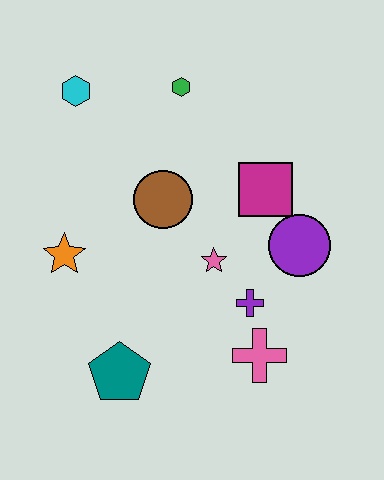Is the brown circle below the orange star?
No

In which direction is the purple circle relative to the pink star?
The purple circle is to the right of the pink star.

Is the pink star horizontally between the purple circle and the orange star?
Yes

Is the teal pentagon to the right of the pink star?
No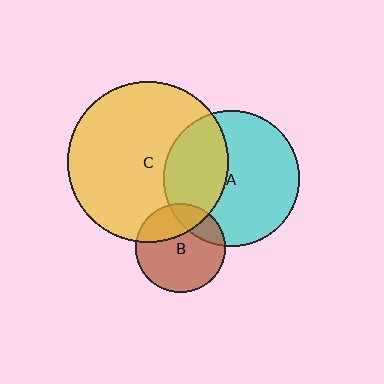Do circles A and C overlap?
Yes.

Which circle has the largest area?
Circle C (yellow).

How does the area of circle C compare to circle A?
Approximately 1.4 times.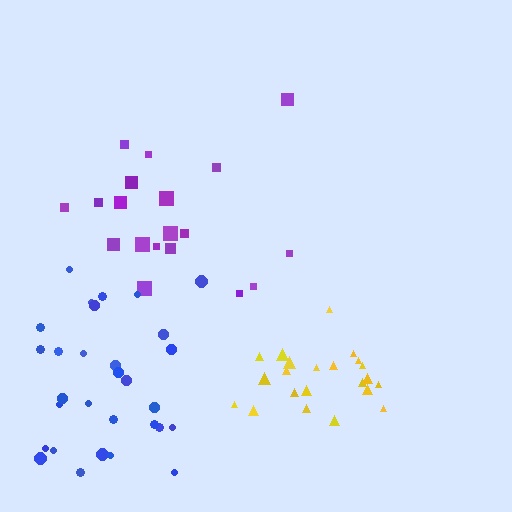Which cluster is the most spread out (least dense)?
Purple.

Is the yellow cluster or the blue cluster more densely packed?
Yellow.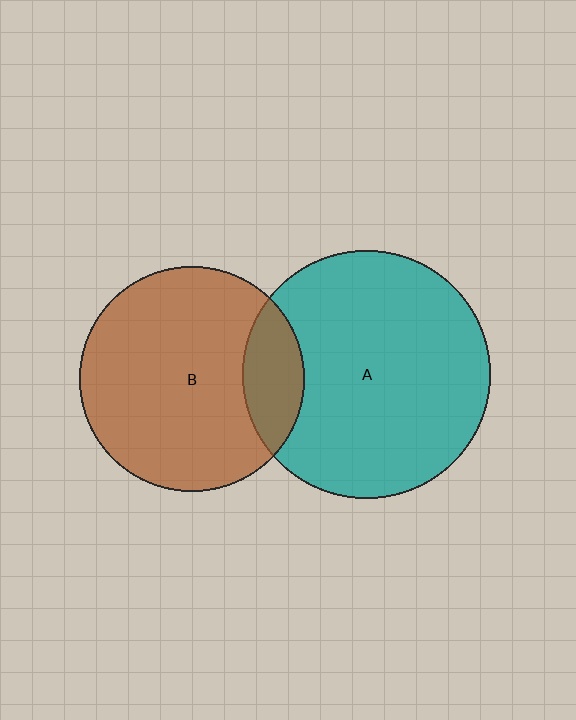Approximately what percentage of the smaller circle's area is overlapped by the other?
Approximately 15%.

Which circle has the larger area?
Circle A (teal).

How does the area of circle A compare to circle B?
Approximately 1.2 times.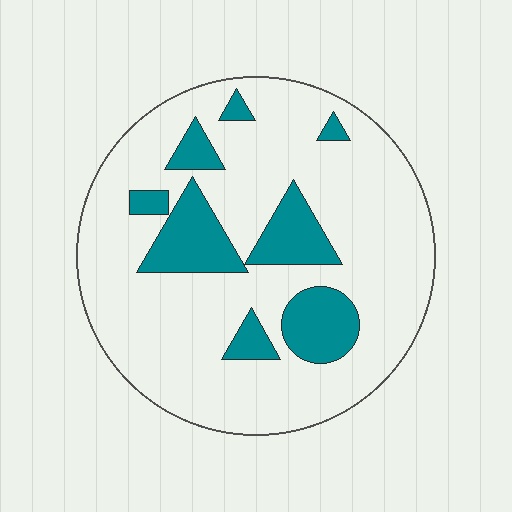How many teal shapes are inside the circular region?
8.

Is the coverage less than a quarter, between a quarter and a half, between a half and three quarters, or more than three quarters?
Less than a quarter.